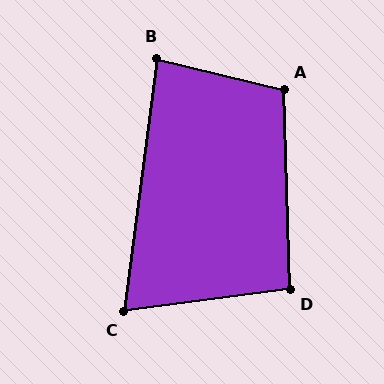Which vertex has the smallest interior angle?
C, at approximately 75 degrees.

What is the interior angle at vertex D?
Approximately 96 degrees (obtuse).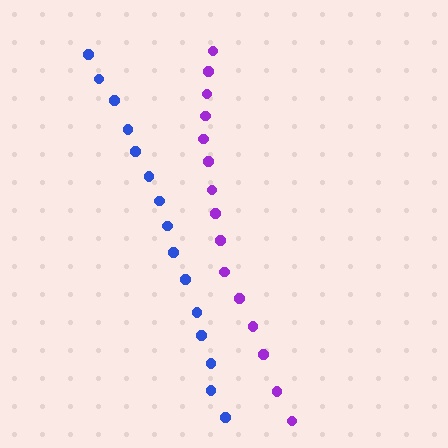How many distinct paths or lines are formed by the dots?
There are 2 distinct paths.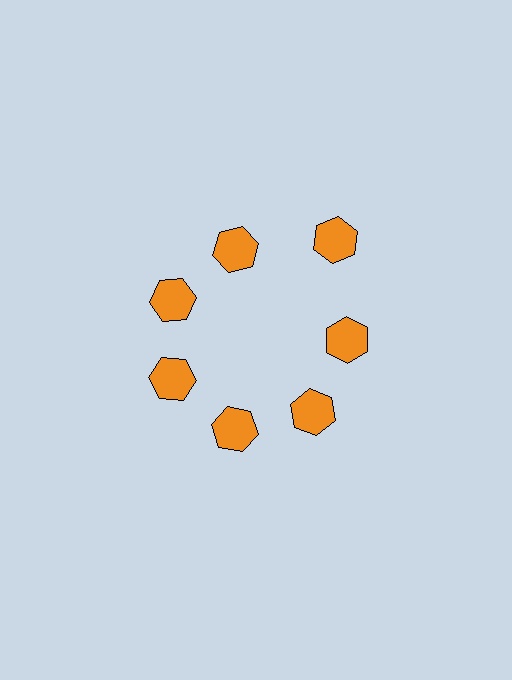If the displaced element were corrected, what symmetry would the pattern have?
It would have 7-fold rotational symmetry — the pattern would map onto itself every 51 degrees.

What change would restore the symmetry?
The symmetry would be restored by moving it inward, back onto the ring so that all 7 hexagons sit at equal angles and equal distance from the center.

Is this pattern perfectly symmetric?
No. The 7 orange hexagons are arranged in a ring, but one element near the 1 o'clock position is pushed outward from the center, breaking the 7-fold rotational symmetry.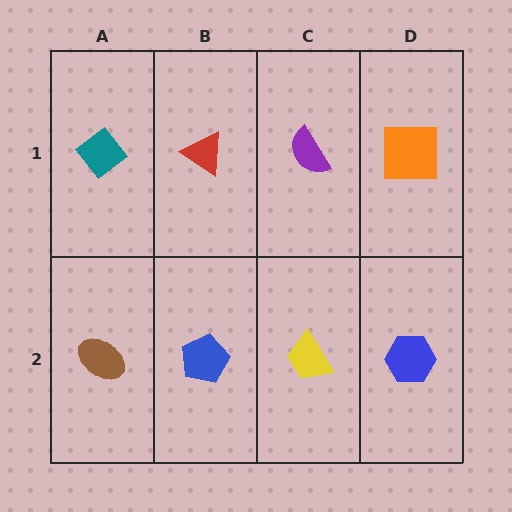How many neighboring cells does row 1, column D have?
2.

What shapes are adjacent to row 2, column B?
A red triangle (row 1, column B), a brown ellipse (row 2, column A), a yellow trapezoid (row 2, column C).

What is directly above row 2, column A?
A teal diamond.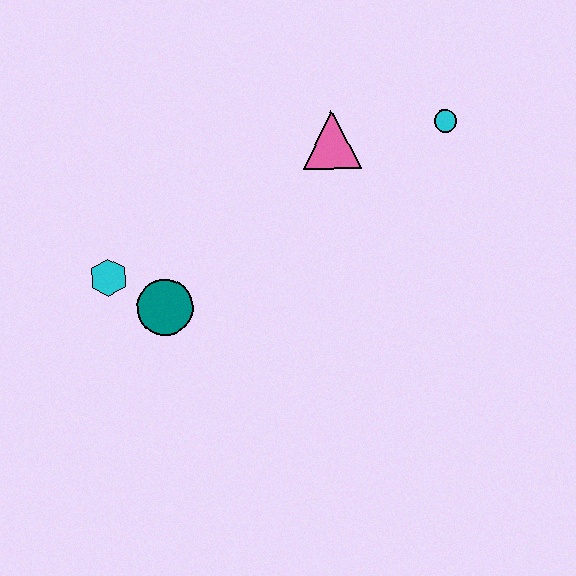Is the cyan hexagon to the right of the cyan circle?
No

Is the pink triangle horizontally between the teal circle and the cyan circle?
Yes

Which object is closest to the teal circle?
The cyan hexagon is closest to the teal circle.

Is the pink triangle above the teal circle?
Yes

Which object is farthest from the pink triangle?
The cyan hexagon is farthest from the pink triangle.